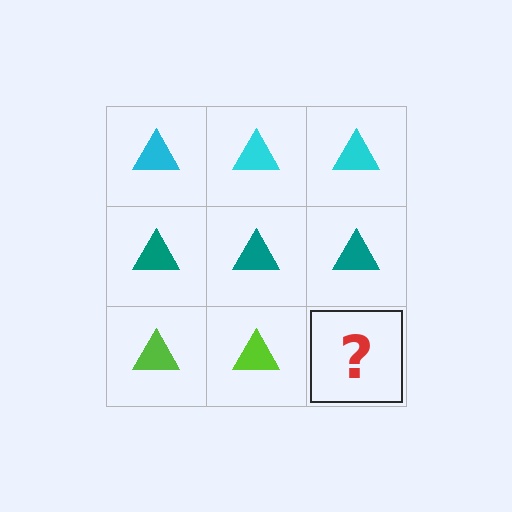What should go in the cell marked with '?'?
The missing cell should contain a lime triangle.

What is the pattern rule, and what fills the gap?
The rule is that each row has a consistent color. The gap should be filled with a lime triangle.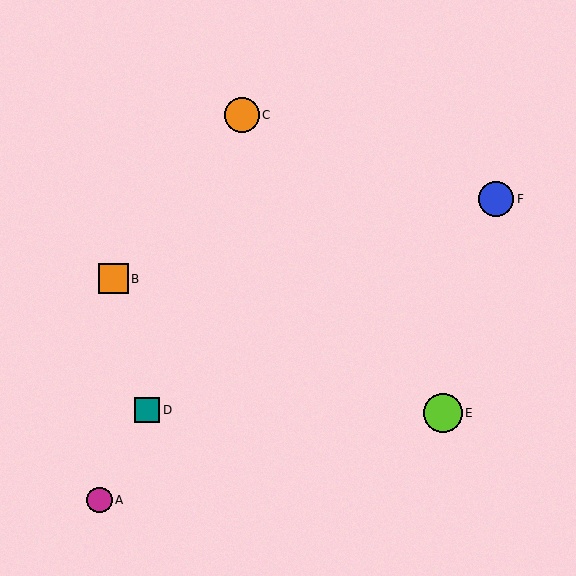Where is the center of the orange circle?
The center of the orange circle is at (242, 115).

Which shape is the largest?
The lime circle (labeled E) is the largest.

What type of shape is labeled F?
Shape F is a blue circle.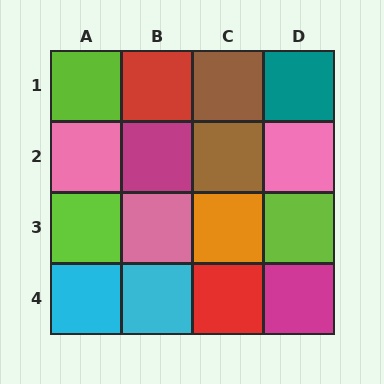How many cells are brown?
2 cells are brown.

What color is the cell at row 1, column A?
Lime.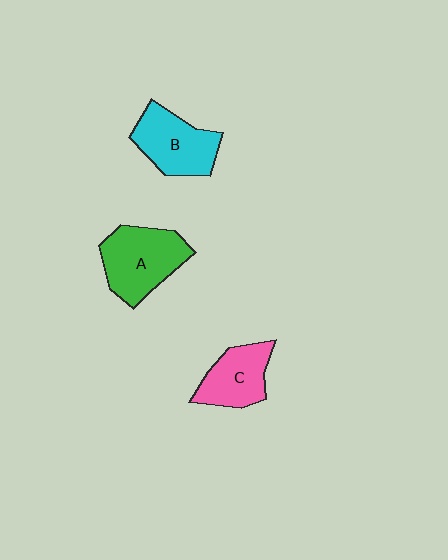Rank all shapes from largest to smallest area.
From largest to smallest: A (green), B (cyan), C (pink).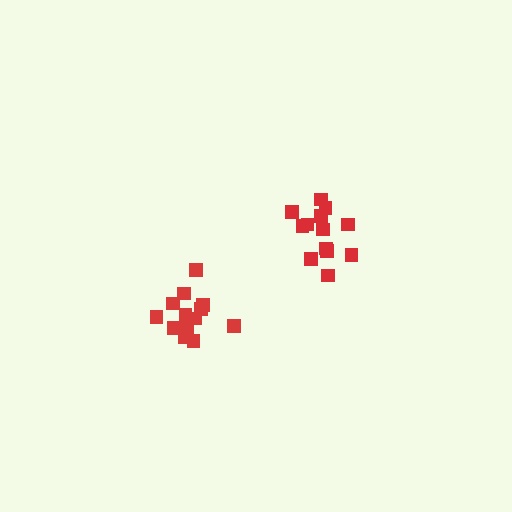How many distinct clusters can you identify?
There are 2 distinct clusters.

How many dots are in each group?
Group 1: 13 dots, Group 2: 13 dots (26 total).